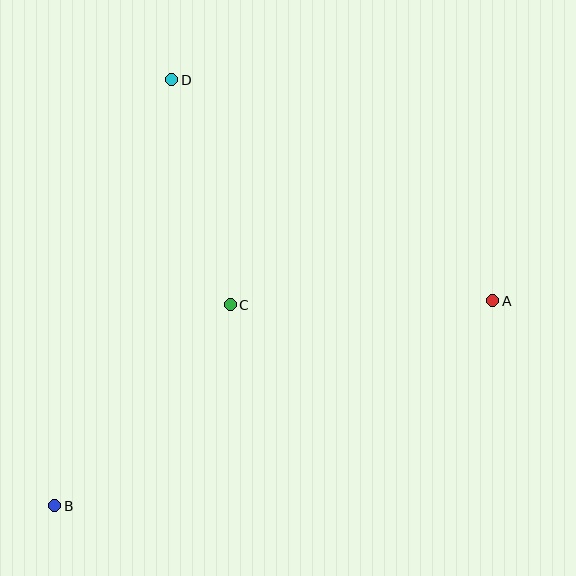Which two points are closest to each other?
Points C and D are closest to each other.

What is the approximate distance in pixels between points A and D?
The distance between A and D is approximately 390 pixels.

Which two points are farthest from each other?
Points A and B are farthest from each other.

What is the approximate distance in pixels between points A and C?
The distance between A and C is approximately 262 pixels.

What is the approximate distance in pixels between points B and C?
The distance between B and C is approximately 267 pixels.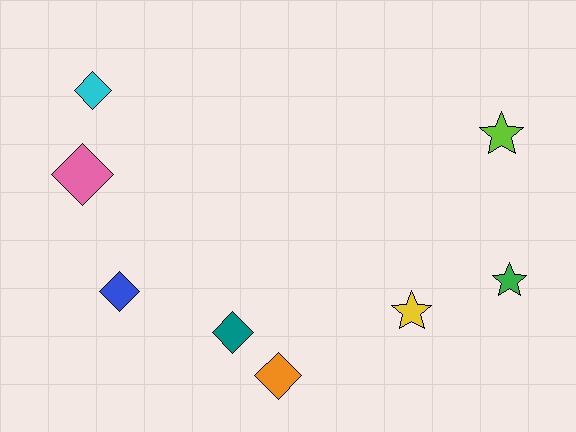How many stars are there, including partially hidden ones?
There are 3 stars.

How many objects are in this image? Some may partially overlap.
There are 8 objects.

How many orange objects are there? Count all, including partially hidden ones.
There is 1 orange object.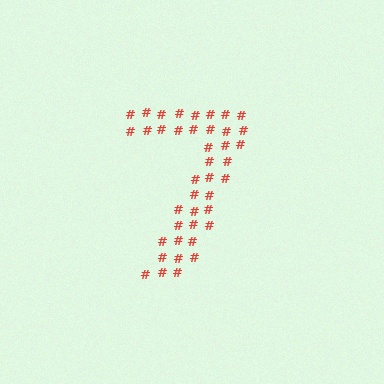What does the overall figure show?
The overall figure shows the digit 7.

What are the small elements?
The small elements are hash symbols.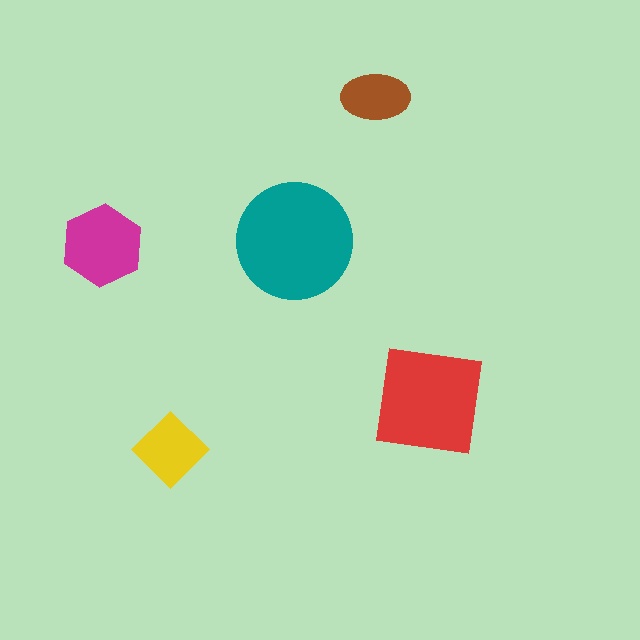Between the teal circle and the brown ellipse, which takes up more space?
The teal circle.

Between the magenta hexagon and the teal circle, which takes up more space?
The teal circle.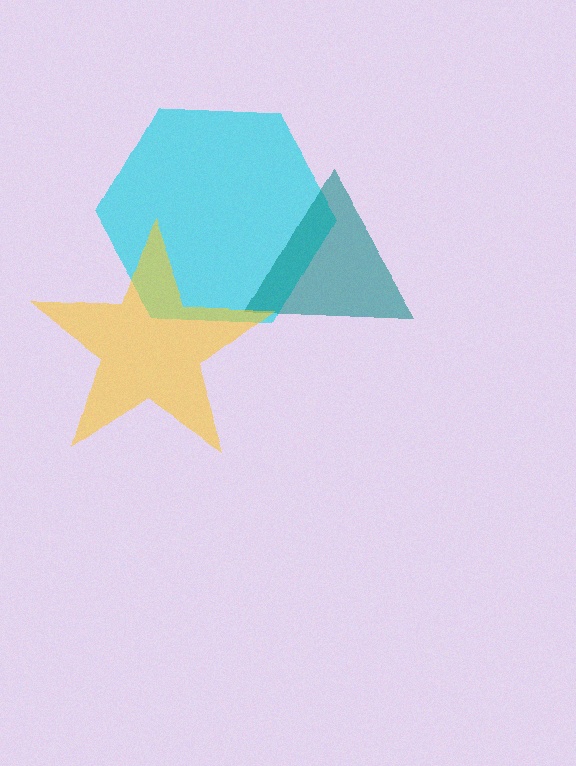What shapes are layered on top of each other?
The layered shapes are: a cyan hexagon, a teal triangle, a yellow star.